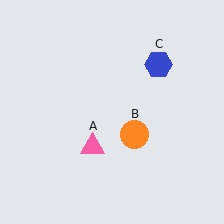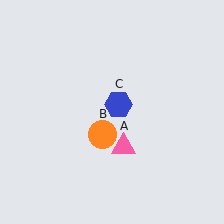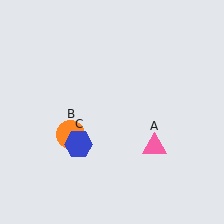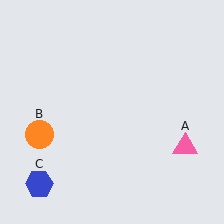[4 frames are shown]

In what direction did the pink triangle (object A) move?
The pink triangle (object A) moved right.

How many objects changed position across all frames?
3 objects changed position: pink triangle (object A), orange circle (object B), blue hexagon (object C).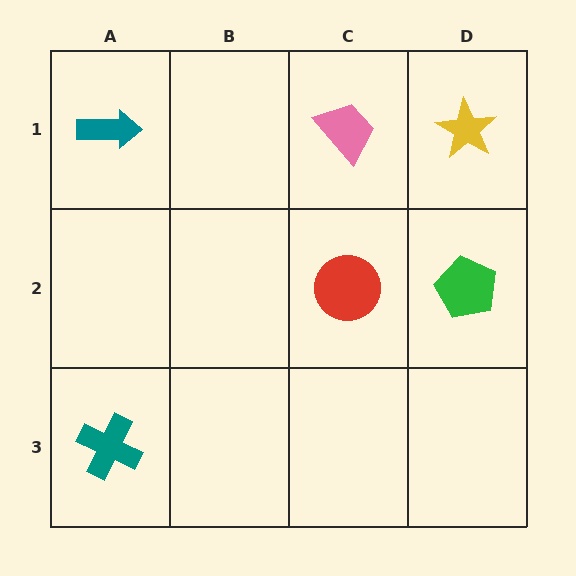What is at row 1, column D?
A yellow star.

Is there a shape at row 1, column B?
No, that cell is empty.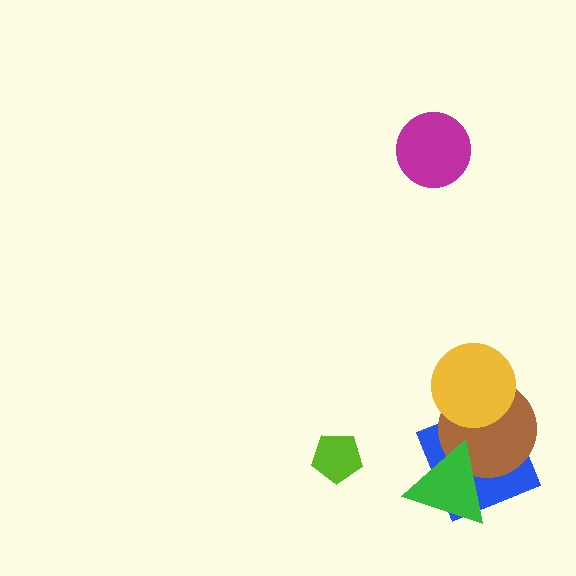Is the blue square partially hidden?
Yes, it is partially covered by another shape.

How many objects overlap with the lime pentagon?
0 objects overlap with the lime pentagon.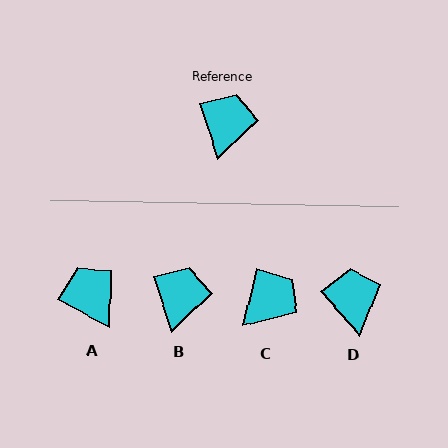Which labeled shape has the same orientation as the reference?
B.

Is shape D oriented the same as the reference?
No, it is off by about 24 degrees.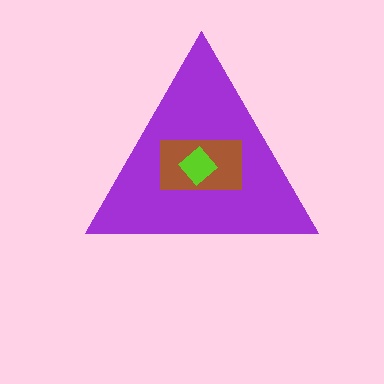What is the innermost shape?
The lime diamond.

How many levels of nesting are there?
3.